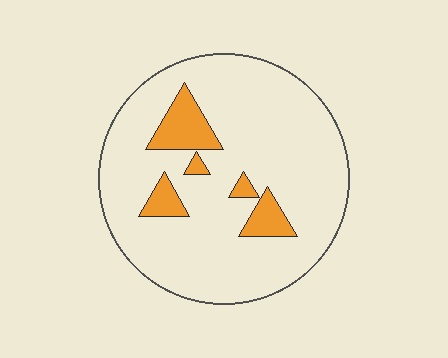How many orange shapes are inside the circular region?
5.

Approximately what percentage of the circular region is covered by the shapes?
Approximately 15%.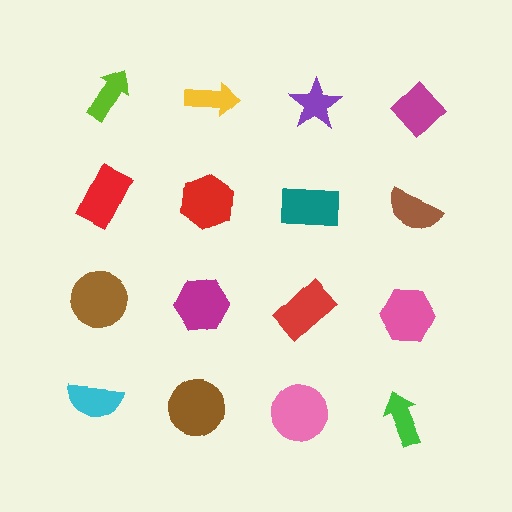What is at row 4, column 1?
A cyan semicircle.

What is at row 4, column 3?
A pink circle.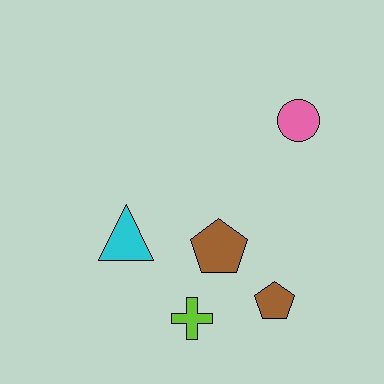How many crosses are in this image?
There is 1 cross.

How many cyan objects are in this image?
There is 1 cyan object.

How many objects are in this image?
There are 5 objects.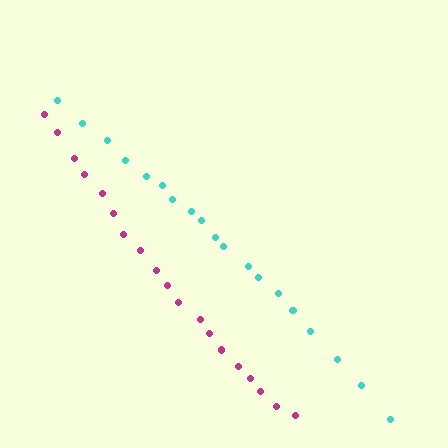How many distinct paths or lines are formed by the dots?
There are 2 distinct paths.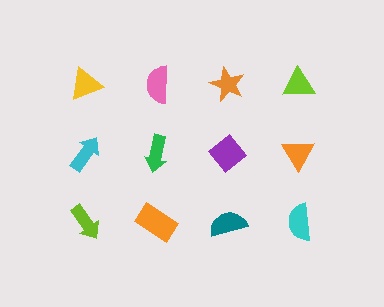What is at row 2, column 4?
An orange triangle.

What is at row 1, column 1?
A yellow triangle.